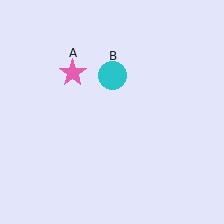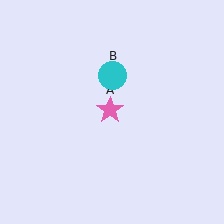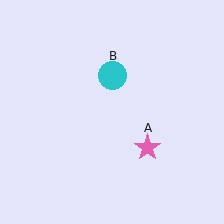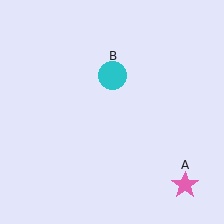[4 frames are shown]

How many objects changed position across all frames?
1 object changed position: pink star (object A).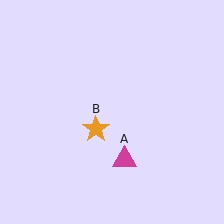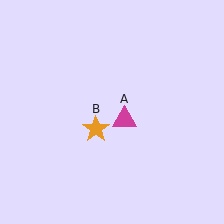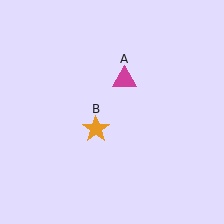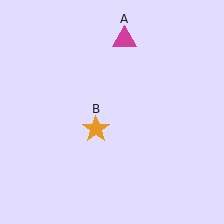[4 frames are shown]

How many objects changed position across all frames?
1 object changed position: magenta triangle (object A).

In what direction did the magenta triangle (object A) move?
The magenta triangle (object A) moved up.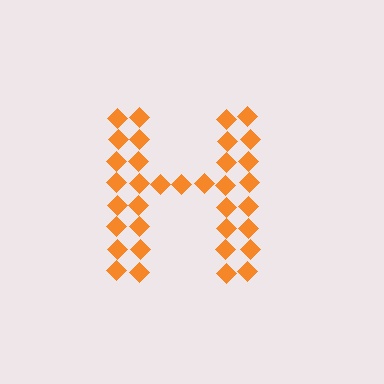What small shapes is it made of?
It is made of small diamonds.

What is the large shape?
The large shape is the letter H.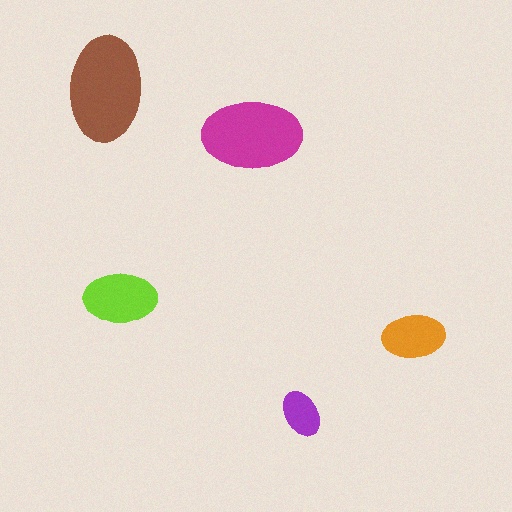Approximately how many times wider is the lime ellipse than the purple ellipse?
About 1.5 times wider.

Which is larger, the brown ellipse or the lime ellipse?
The brown one.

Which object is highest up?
The brown ellipse is topmost.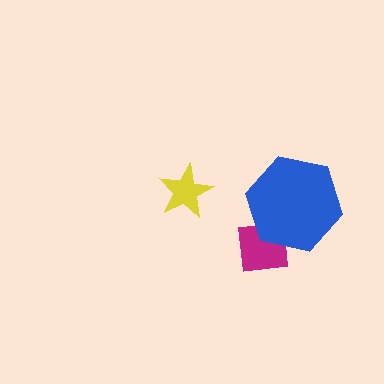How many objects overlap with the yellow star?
0 objects overlap with the yellow star.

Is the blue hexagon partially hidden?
No, no other shape covers it.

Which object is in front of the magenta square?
The blue hexagon is in front of the magenta square.